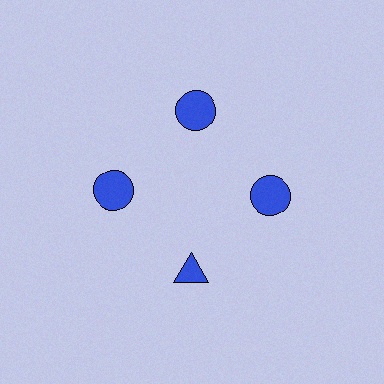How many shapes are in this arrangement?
There are 4 shapes arranged in a ring pattern.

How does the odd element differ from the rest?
It has a different shape: triangle instead of circle.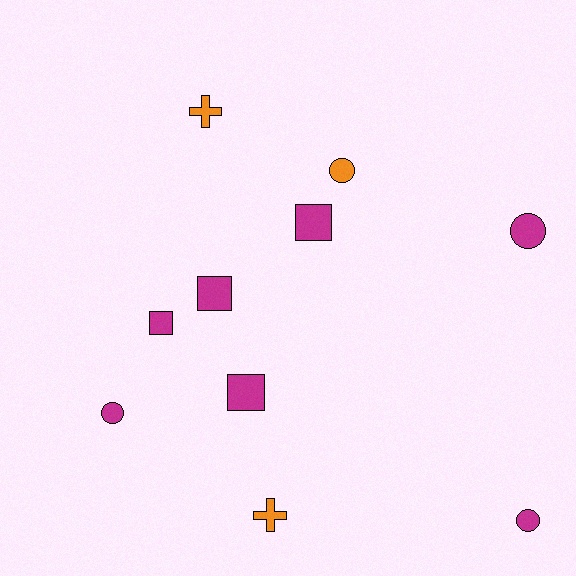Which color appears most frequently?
Magenta, with 7 objects.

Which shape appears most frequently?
Circle, with 4 objects.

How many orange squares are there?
There are no orange squares.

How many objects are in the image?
There are 10 objects.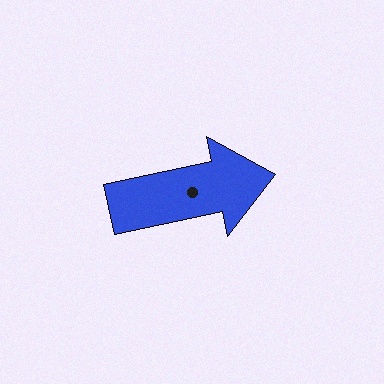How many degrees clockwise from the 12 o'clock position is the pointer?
Approximately 78 degrees.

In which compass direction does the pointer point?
East.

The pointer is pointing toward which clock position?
Roughly 3 o'clock.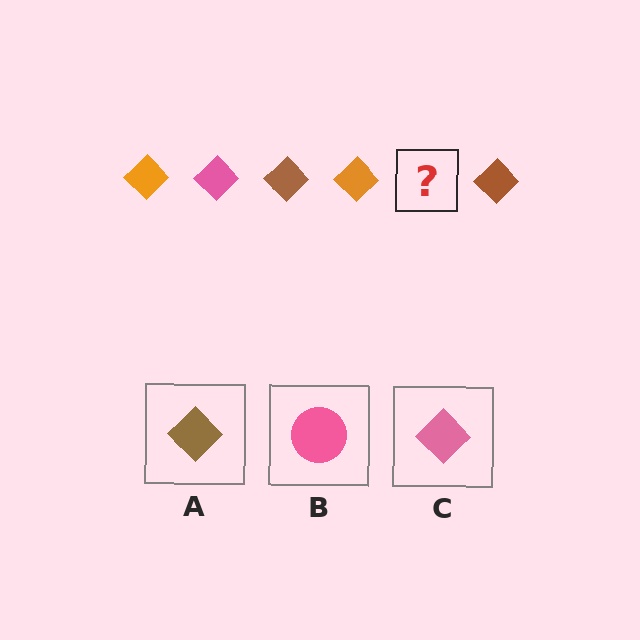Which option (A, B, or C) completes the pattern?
C.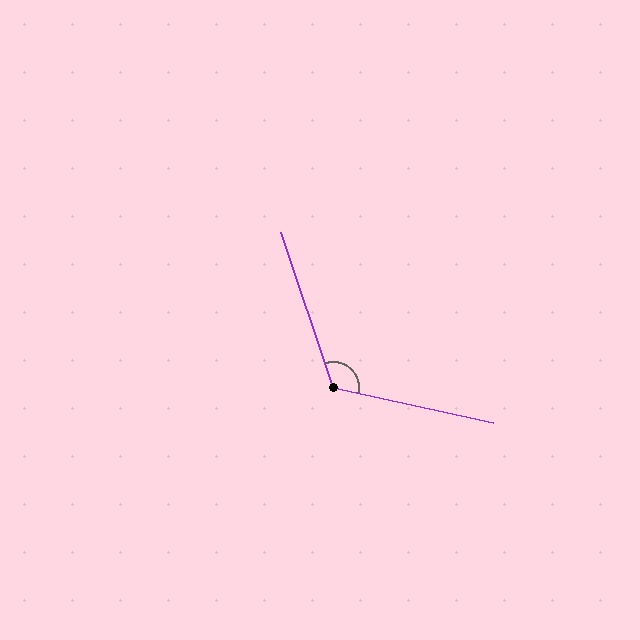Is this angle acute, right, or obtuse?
It is obtuse.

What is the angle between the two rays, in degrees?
Approximately 121 degrees.